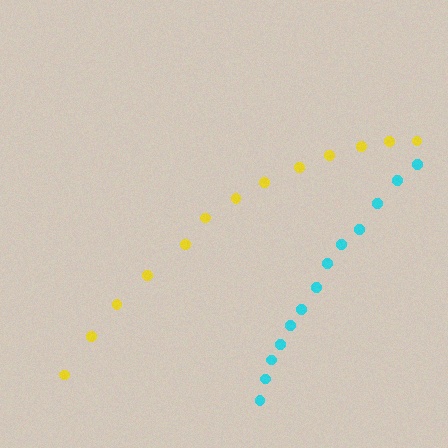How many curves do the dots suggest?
There are 2 distinct paths.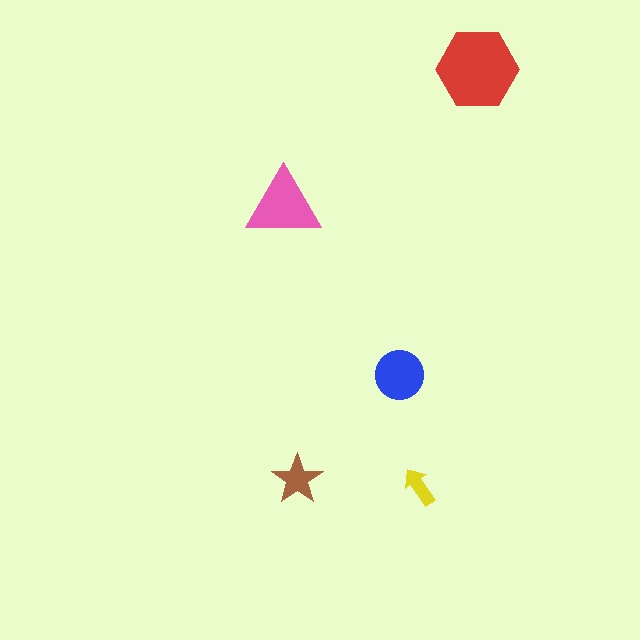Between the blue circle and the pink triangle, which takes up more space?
The pink triangle.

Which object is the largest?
The red hexagon.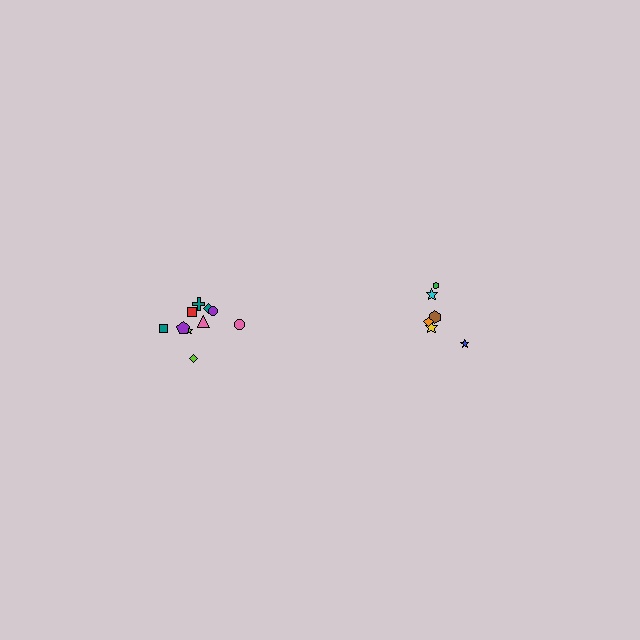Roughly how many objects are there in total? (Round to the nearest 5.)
Roughly 15 objects in total.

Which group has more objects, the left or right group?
The left group.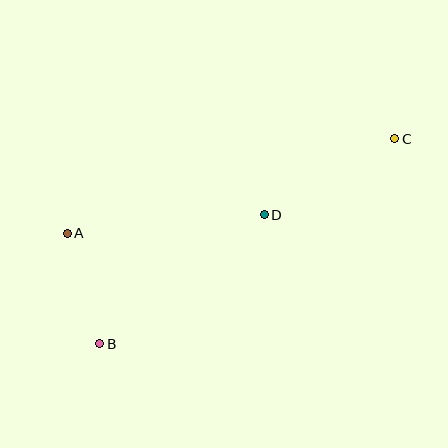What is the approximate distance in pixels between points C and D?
The distance between C and D is approximately 151 pixels.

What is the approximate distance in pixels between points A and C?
The distance between A and C is approximately 341 pixels.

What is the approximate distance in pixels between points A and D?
The distance between A and D is approximately 198 pixels.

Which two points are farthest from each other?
Points B and C are farthest from each other.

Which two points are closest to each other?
Points A and B are closest to each other.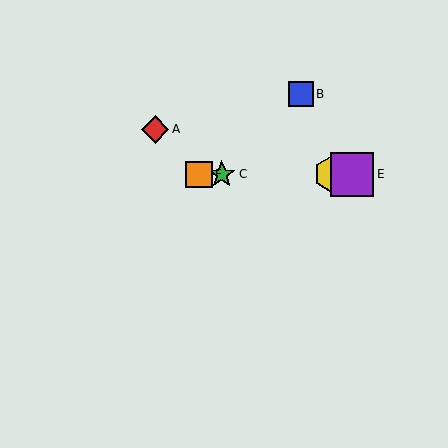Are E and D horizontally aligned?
Yes, both are at y≈174.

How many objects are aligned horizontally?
4 objects (C, D, E, F) are aligned horizontally.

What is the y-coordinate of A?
Object A is at y≈129.